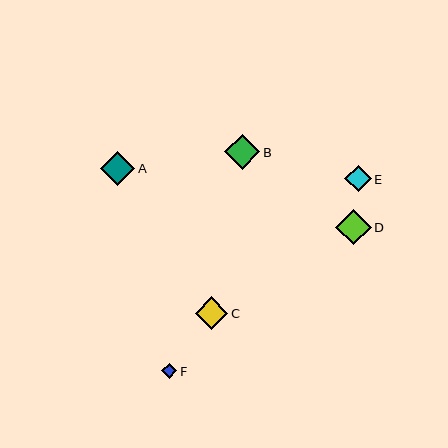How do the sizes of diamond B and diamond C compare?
Diamond B and diamond C are approximately the same size.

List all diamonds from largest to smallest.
From largest to smallest: D, B, A, C, E, F.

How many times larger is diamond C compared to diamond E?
Diamond C is approximately 1.3 times the size of diamond E.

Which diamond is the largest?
Diamond D is the largest with a size of approximately 36 pixels.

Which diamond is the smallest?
Diamond F is the smallest with a size of approximately 16 pixels.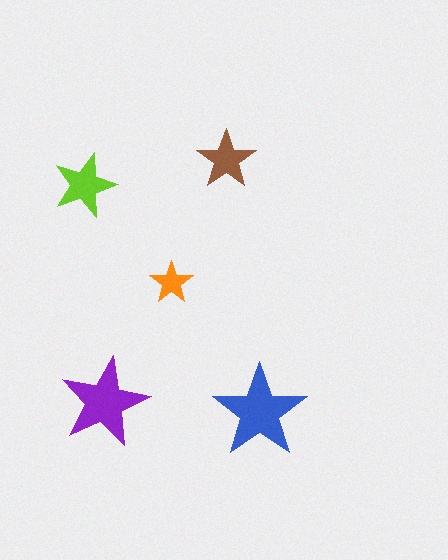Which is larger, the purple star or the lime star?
The purple one.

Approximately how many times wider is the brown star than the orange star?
About 1.5 times wider.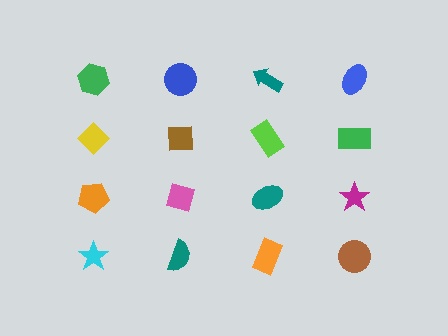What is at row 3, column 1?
An orange pentagon.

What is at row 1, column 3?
A teal arrow.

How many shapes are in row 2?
4 shapes.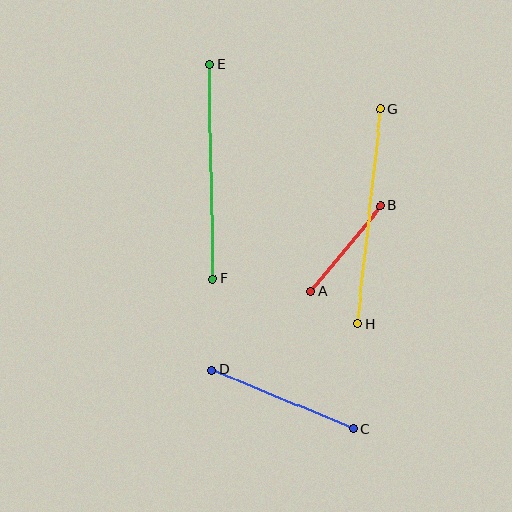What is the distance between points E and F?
The distance is approximately 215 pixels.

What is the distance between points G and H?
The distance is approximately 215 pixels.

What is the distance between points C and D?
The distance is approximately 153 pixels.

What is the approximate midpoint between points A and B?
The midpoint is at approximately (346, 248) pixels.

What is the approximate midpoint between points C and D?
The midpoint is at approximately (283, 399) pixels.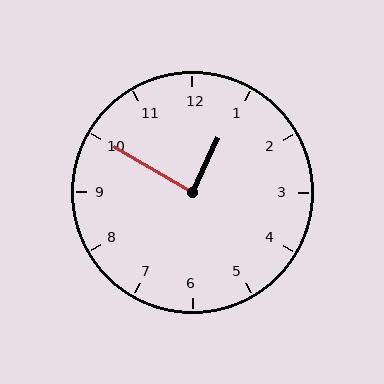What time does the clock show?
12:50.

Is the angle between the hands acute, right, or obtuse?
It is right.